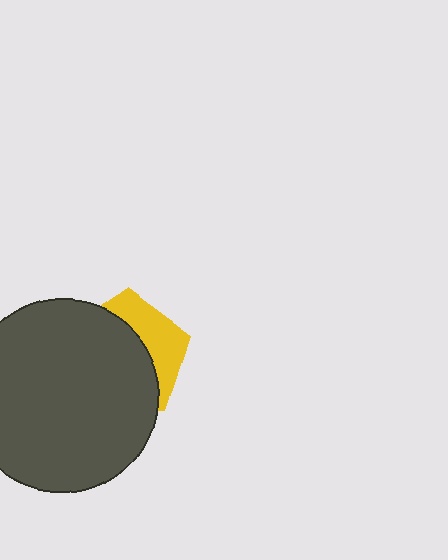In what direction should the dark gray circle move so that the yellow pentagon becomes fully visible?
The dark gray circle should move toward the lower-left. That is the shortest direction to clear the overlap and leave the yellow pentagon fully visible.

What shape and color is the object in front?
The object in front is a dark gray circle.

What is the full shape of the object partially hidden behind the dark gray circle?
The partially hidden object is a yellow pentagon.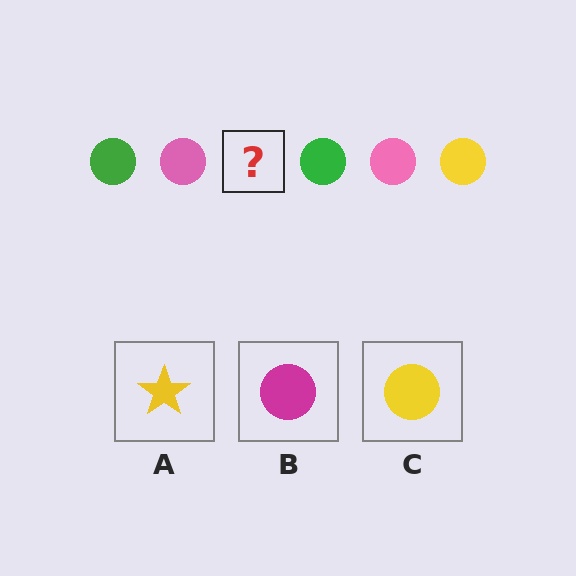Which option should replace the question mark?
Option C.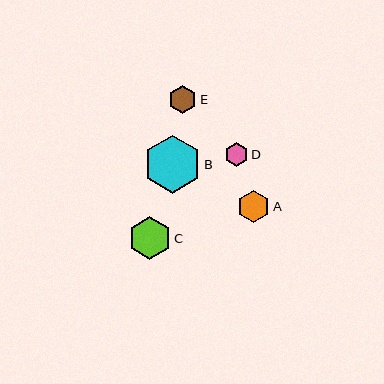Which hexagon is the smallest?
Hexagon D is the smallest with a size of approximately 24 pixels.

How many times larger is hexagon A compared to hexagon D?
Hexagon A is approximately 1.4 times the size of hexagon D.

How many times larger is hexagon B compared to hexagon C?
Hexagon B is approximately 1.4 times the size of hexagon C.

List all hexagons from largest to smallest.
From largest to smallest: B, C, A, E, D.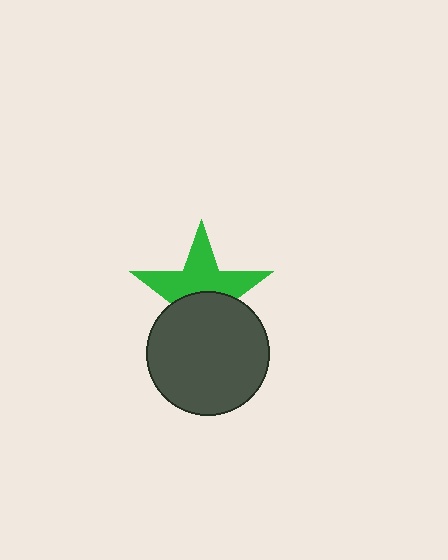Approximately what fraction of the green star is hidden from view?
Roughly 46% of the green star is hidden behind the dark gray circle.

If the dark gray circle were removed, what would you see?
You would see the complete green star.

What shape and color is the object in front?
The object in front is a dark gray circle.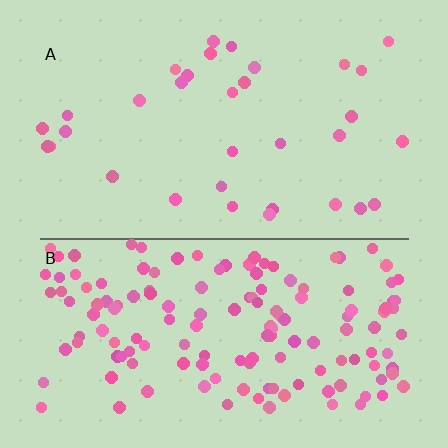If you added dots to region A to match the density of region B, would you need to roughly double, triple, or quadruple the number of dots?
Approximately quadruple.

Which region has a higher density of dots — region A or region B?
B (the bottom).